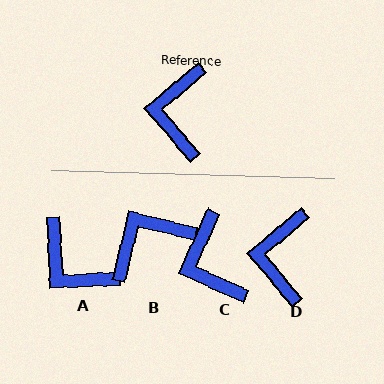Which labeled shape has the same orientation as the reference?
D.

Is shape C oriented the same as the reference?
No, it is off by about 26 degrees.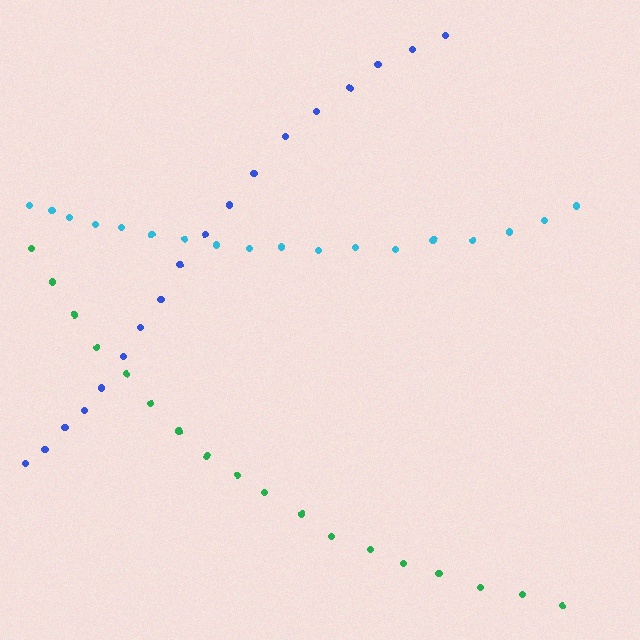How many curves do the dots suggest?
There are 3 distinct paths.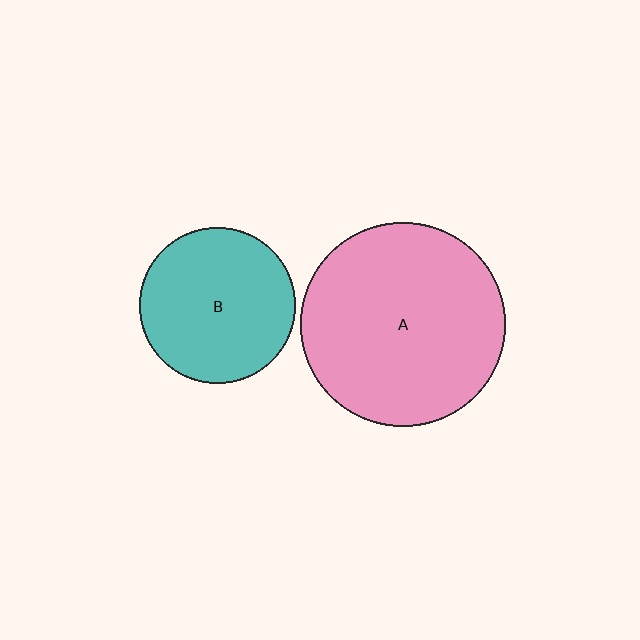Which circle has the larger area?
Circle A (pink).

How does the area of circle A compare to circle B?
Approximately 1.7 times.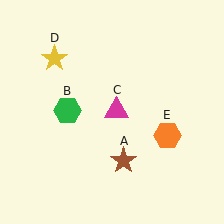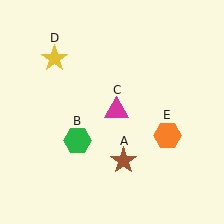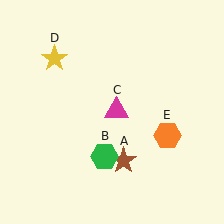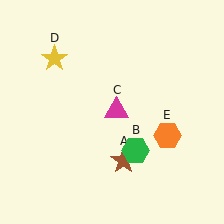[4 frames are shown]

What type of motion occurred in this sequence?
The green hexagon (object B) rotated counterclockwise around the center of the scene.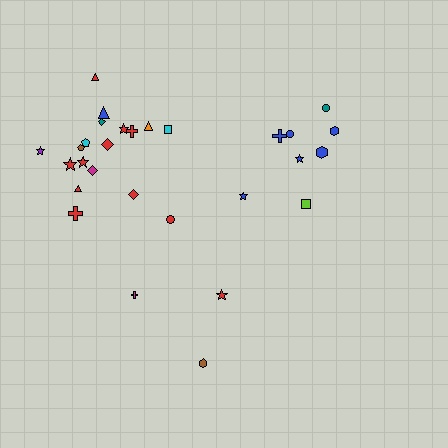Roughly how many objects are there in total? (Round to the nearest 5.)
Roughly 30 objects in total.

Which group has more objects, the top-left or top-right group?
The top-left group.